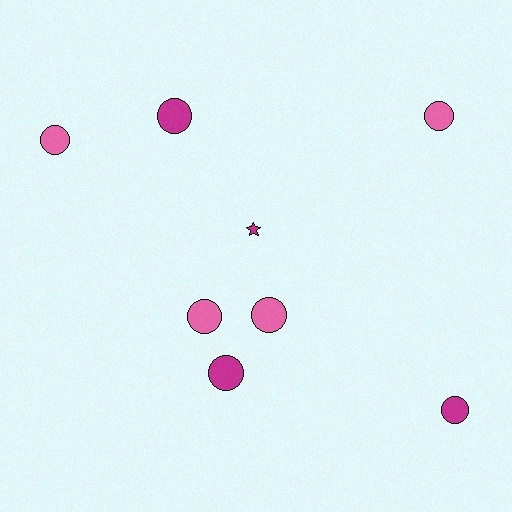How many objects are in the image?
There are 8 objects.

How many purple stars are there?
There are no purple stars.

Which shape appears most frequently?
Circle, with 7 objects.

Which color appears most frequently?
Pink, with 4 objects.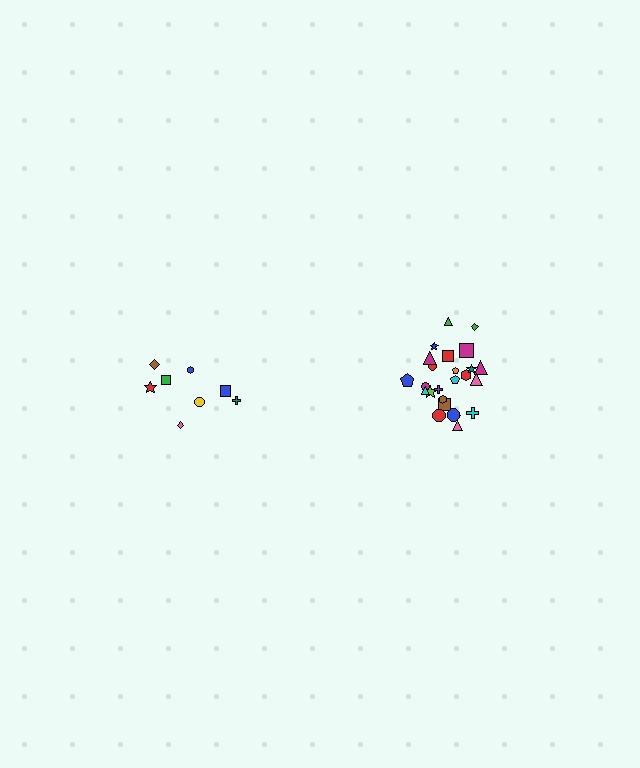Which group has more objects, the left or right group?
The right group.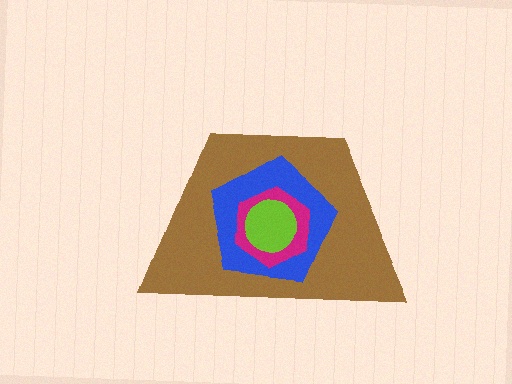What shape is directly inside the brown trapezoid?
The blue pentagon.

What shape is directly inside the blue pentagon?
The magenta hexagon.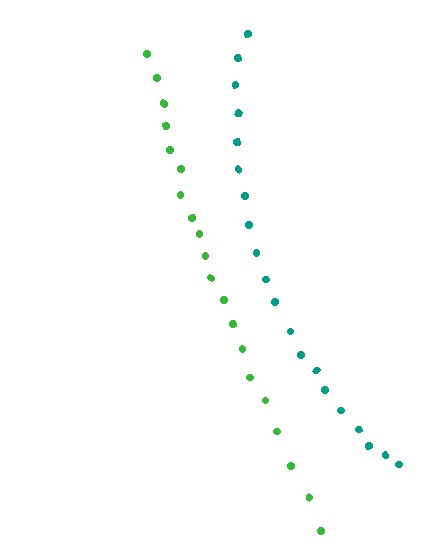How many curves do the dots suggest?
There are 2 distinct paths.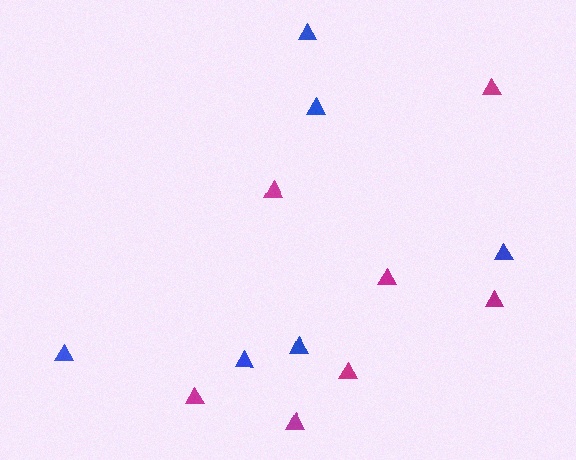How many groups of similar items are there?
There are 2 groups: one group of magenta triangles (7) and one group of blue triangles (6).